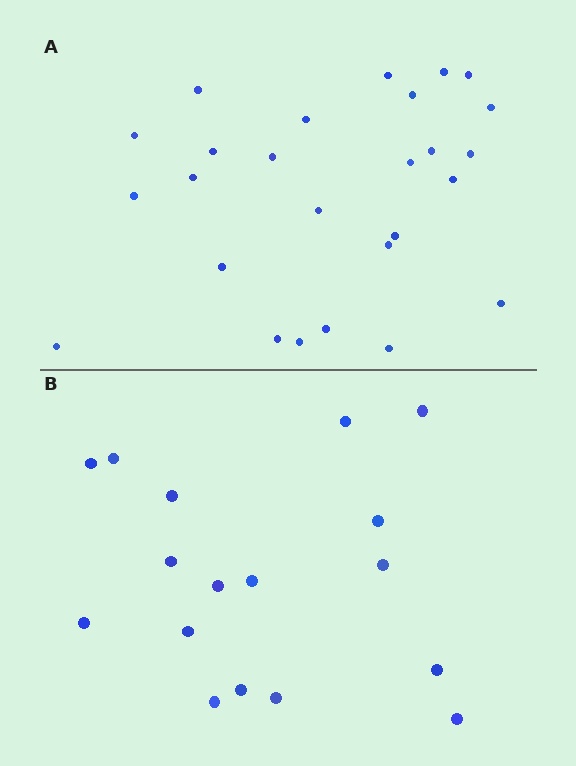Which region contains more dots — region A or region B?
Region A (the top region) has more dots.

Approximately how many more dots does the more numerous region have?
Region A has roughly 8 or so more dots than region B.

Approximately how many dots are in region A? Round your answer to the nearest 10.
About 30 dots. (The exact count is 26, which rounds to 30.)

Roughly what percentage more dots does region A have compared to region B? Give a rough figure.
About 55% more.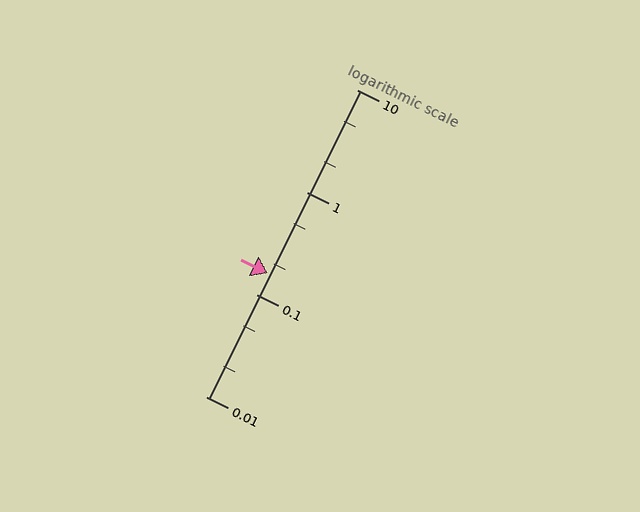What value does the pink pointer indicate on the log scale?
The pointer indicates approximately 0.16.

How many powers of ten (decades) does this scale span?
The scale spans 3 decades, from 0.01 to 10.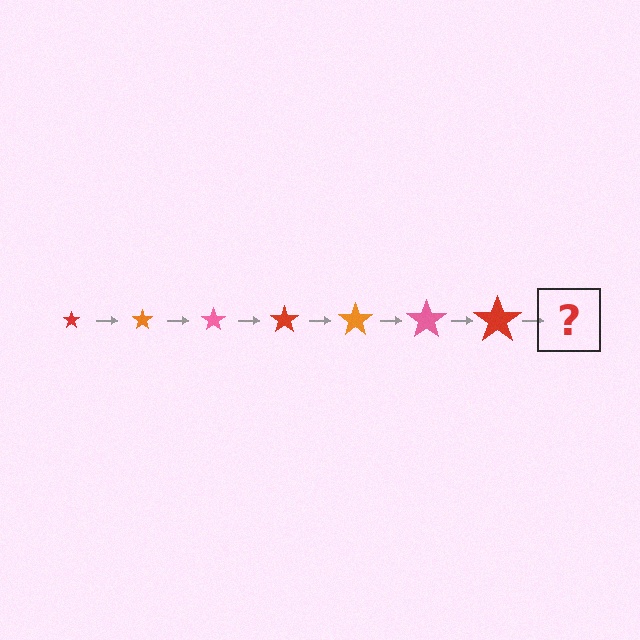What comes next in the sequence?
The next element should be an orange star, larger than the previous one.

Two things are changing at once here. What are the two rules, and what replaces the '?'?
The two rules are that the star grows larger each step and the color cycles through red, orange, and pink. The '?' should be an orange star, larger than the previous one.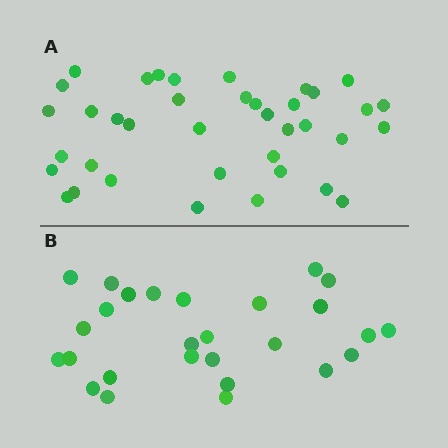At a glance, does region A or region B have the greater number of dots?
Region A (the top region) has more dots.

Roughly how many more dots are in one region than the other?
Region A has roughly 12 or so more dots than region B.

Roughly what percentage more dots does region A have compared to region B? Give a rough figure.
About 40% more.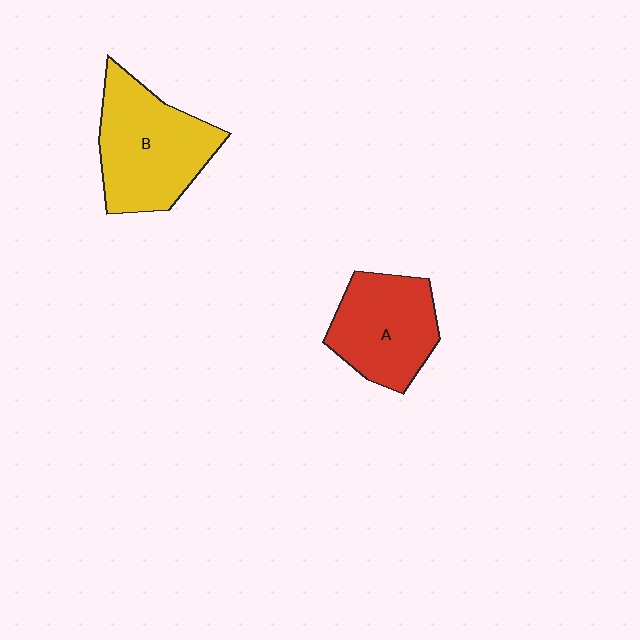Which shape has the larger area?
Shape B (yellow).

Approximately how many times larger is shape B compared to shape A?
Approximately 1.2 times.